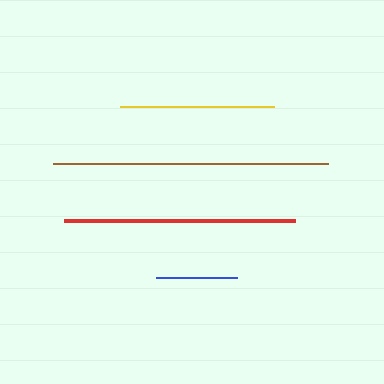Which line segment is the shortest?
The blue line is the shortest at approximately 81 pixels.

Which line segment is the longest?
The brown line is the longest at approximately 275 pixels.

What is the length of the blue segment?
The blue segment is approximately 81 pixels long.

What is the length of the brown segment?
The brown segment is approximately 275 pixels long.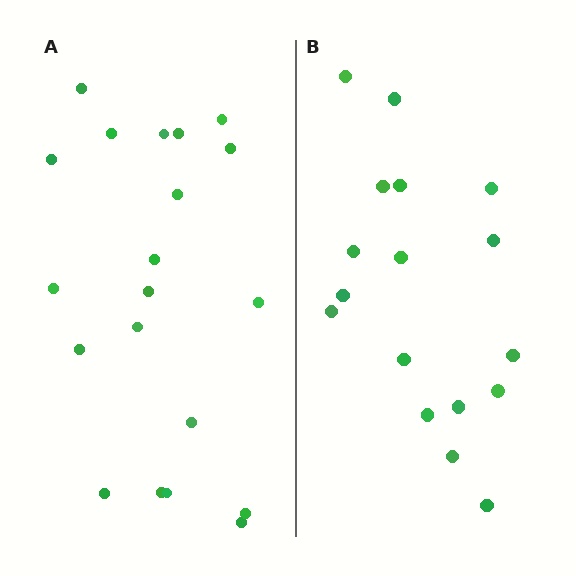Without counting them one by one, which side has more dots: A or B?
Region A (the left region) has more dots.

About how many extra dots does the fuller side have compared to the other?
Region A has just a few more — roughly 2 or 3 more dots than region B.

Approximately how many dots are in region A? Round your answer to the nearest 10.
About 20 dots.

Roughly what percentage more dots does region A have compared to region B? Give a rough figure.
About 20% more.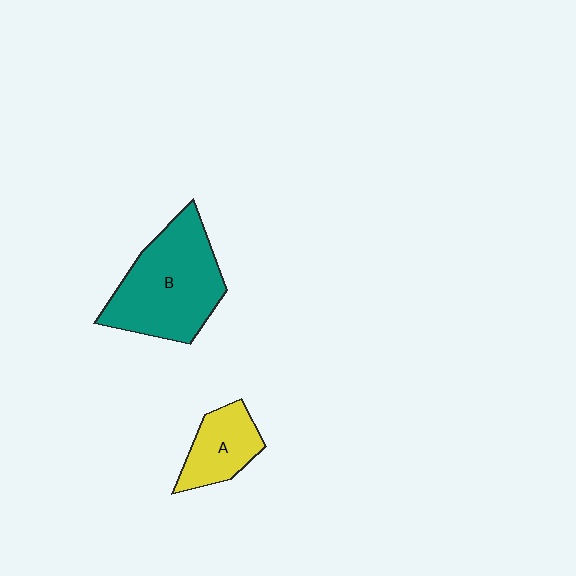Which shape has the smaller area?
Shape A (yellow).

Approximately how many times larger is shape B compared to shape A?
Approximately 2.2 times.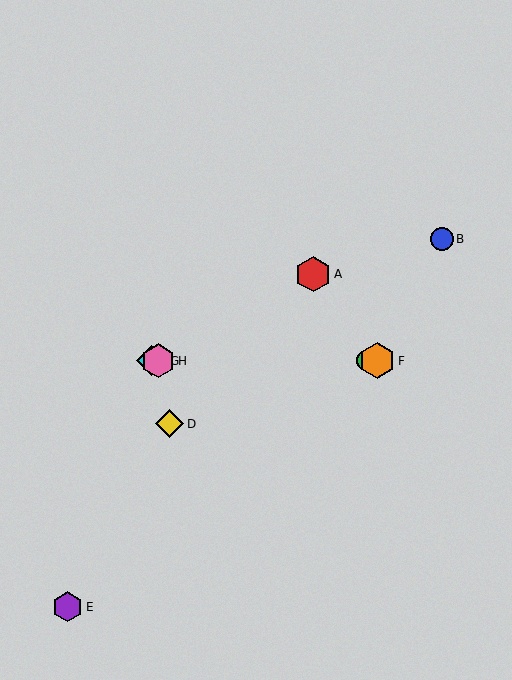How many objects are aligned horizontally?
4 objects (C, F, G, H) are aligned horizontally.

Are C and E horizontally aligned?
No, C is at y≈361 and E is at y≈607.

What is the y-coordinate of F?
Object F is at y≈361.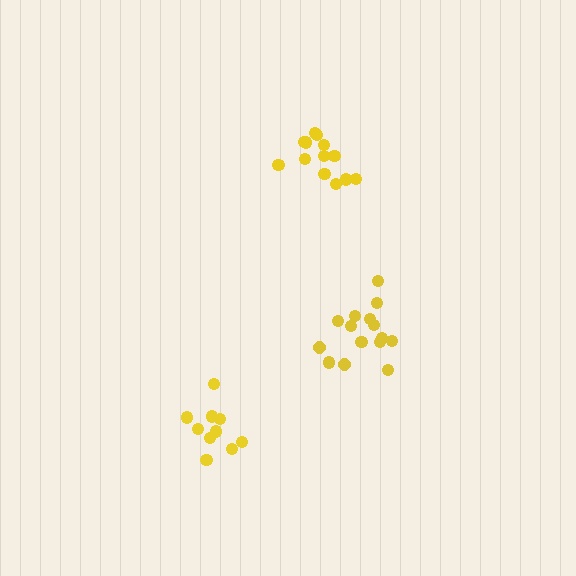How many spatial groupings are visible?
There are 3 spatial groupings.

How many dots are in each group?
Group 1: 13 dots, Group 2: 10 dots, Group 3: 15 dots (38 total).